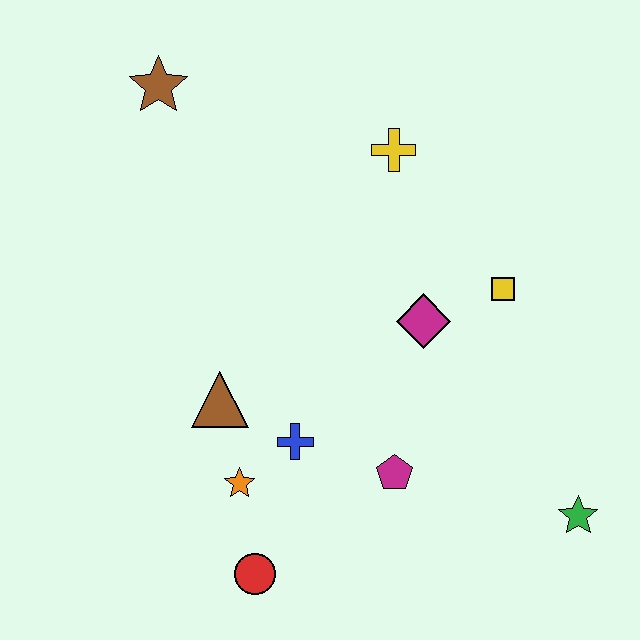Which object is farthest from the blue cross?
The brown star is farthest from the blue cross.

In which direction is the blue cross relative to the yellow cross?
The blue cross is below the yellow cross.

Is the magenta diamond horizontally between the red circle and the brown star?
No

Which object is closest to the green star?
The magenta pentagon is closest to the green star.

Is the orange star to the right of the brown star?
Yes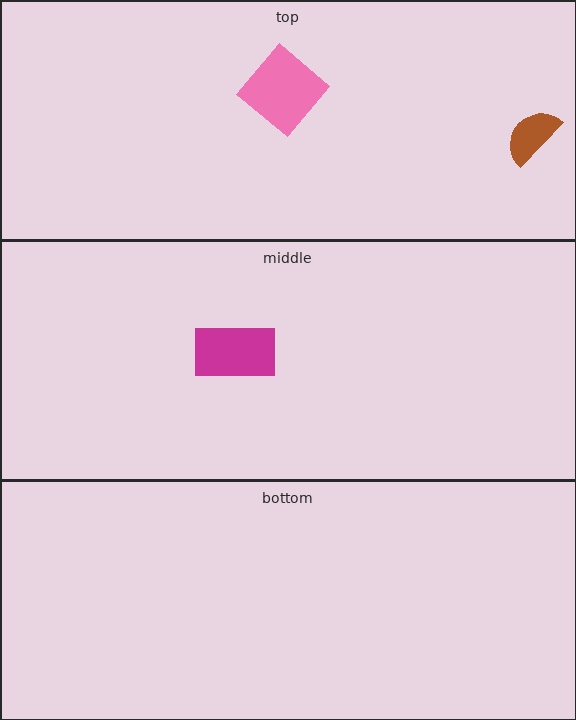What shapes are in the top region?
The pink diamond, the brown semicircle.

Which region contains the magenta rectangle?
The middle region.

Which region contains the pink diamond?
The top region.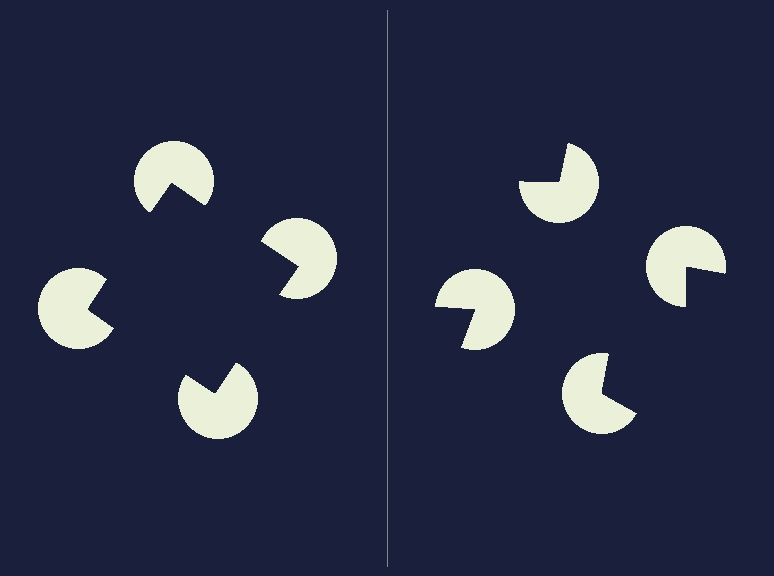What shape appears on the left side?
An illusory square.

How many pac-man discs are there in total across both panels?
8 — 4 on each side.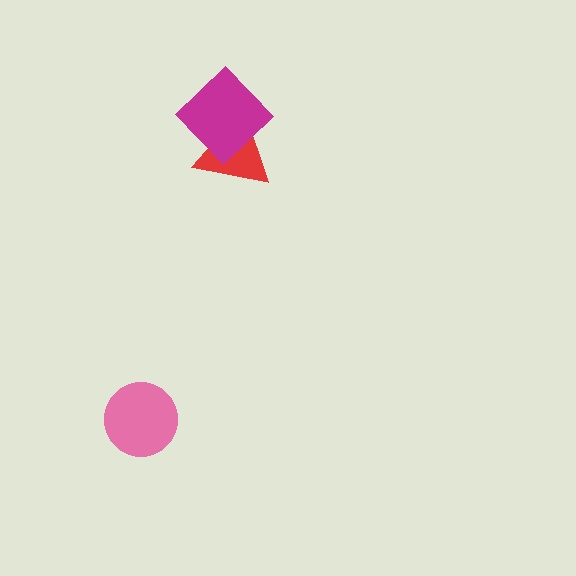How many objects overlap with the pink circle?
0 objects overlap with the pink circle.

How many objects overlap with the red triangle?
1 object overlaps with the red triangle.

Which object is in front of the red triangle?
The magenta diamond is in front of the red triangle.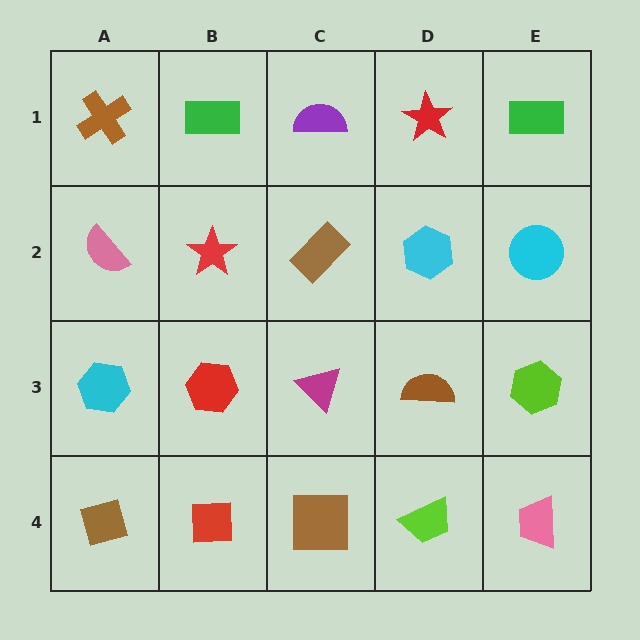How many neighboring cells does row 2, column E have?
3.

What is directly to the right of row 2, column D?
A cyan circle.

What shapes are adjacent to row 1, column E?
A cyan circle (row 2, column E), a red star (row 1, column D).